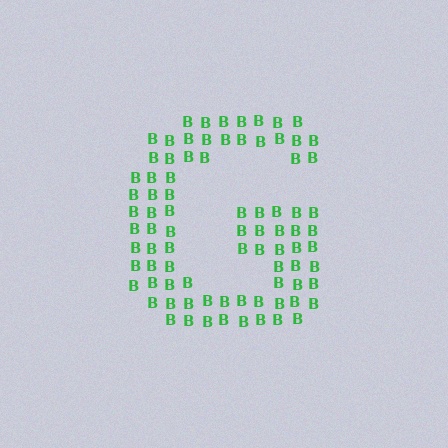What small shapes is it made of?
It is made of small letter B's.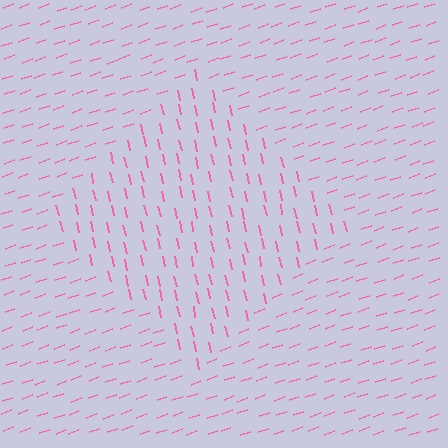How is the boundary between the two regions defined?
The boundary is defined purely by a change in line orientation (approximately 83 degrees difference). All lines are the same color and thickness.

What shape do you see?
I see a diamond.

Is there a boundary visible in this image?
Yes, there is a texture boundary formed by a change in line orientation.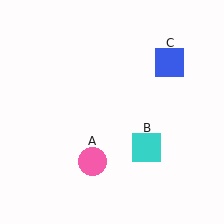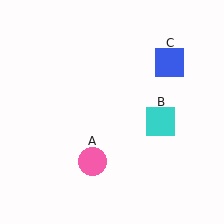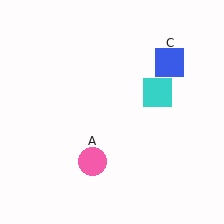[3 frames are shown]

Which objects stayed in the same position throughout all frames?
Pink circle (object A) and blue square (object C) remained stationary.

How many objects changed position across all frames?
1 object changed position: cyan square (object B).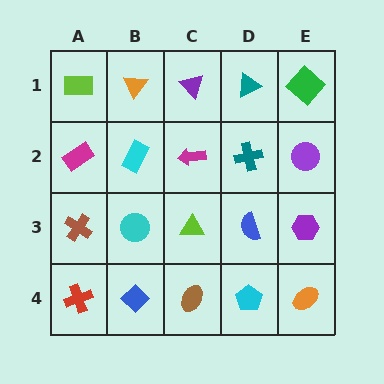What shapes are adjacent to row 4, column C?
A lime triangle (row 3, column C), a blue diamond (row 4, column B), a cyan pentagon (row 4, column D).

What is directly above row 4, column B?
A cyan circle.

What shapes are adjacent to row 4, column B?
A cyan circle (row 3, column B), a red cross (row 4, column A), a brown ellipse (row 4, column C).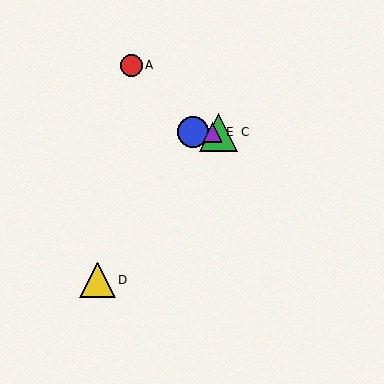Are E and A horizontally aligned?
No, E is at y≈132 and A is at y≈65.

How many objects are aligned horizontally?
3 objects (B, C, E) are aligned horizontally.